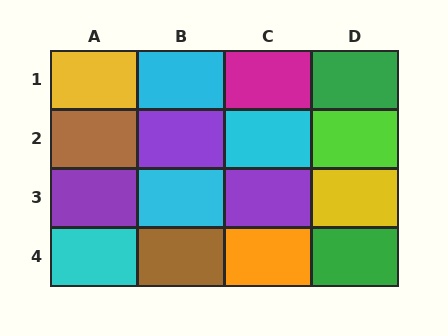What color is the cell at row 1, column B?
Cyan.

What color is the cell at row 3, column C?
Purple.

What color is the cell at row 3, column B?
Cyan.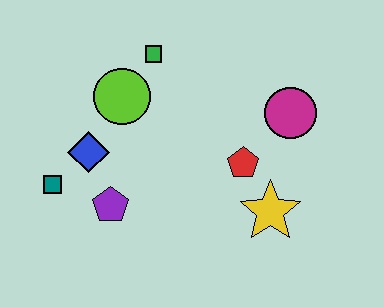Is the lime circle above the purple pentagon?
Yes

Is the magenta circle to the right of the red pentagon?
Yes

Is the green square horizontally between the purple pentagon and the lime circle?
No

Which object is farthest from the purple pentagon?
The magenta circle is farthest from the purple pentagon.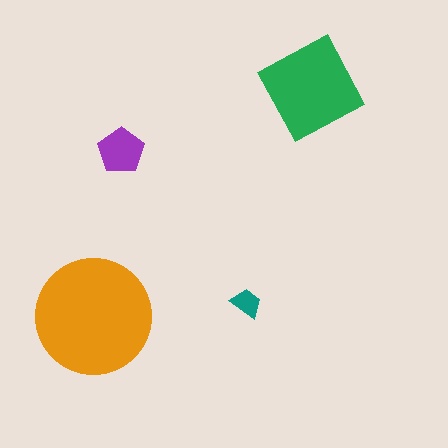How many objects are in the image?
There are 4 objects in the image.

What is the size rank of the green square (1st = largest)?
2nd.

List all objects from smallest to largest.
The teal trapezoid, the purple pentagon, the green square, the orange circle.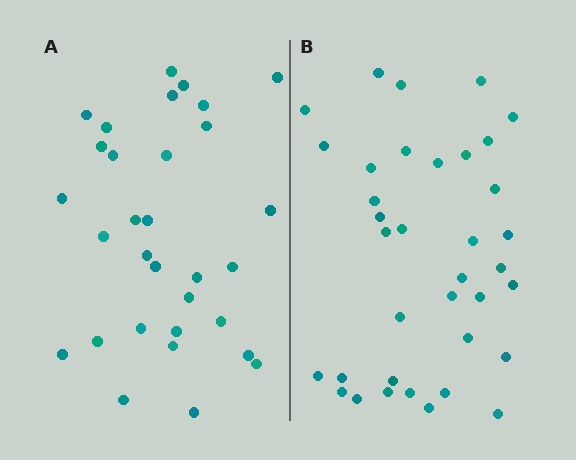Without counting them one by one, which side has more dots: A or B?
Region B (the right region) has more dots.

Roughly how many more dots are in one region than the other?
Region B has about 5 more dots than region A.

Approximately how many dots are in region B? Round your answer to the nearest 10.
About 40 dots. (The exact count is 36, which rounds to 40.)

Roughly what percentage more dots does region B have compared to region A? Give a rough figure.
About 15% more.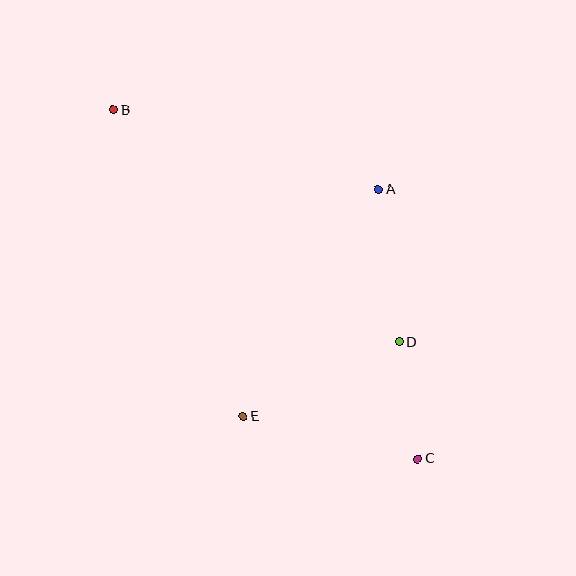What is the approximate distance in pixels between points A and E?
The distance between A and E is approximately 264 pixels.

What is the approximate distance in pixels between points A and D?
The distance between A and D is approximately 153 pixels.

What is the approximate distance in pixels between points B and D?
The distance between B and D is approximately 368 pixels.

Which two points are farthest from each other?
Points B and C are farthest from each other.